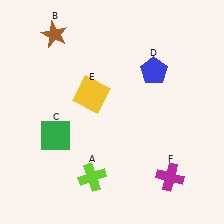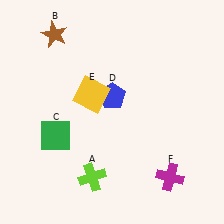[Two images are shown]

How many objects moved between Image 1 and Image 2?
1 object moved between the two images.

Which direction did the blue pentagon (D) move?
The blue pentagon (D) moved left.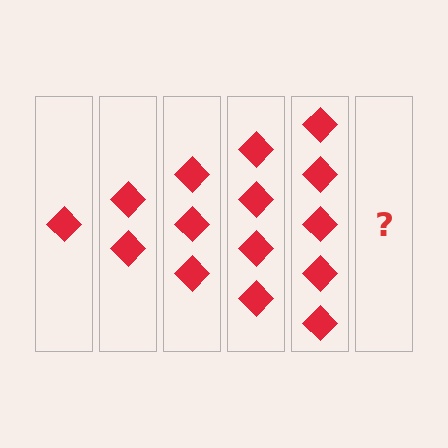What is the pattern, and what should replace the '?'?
The pattern is that each step adds one more diamond. The '?' should be 6 diamonds.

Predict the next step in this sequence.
The next step is 6 diamonds.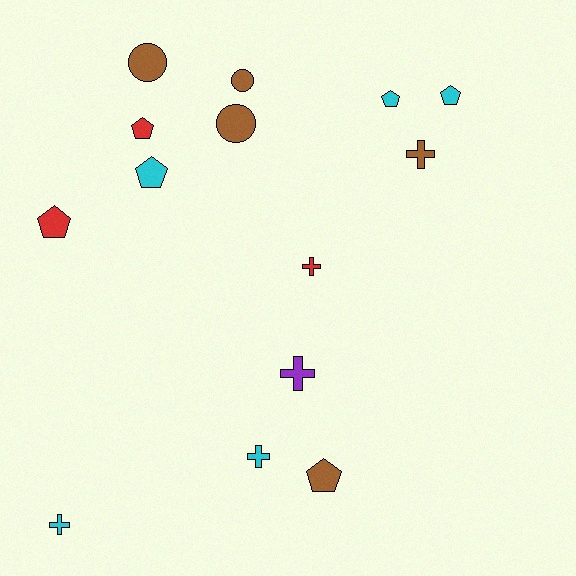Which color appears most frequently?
Brown, with 5 objects.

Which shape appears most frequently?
Pentagon, with 6 objects.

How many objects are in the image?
There are 14 objects.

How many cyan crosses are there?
There are 2 cyan crosses.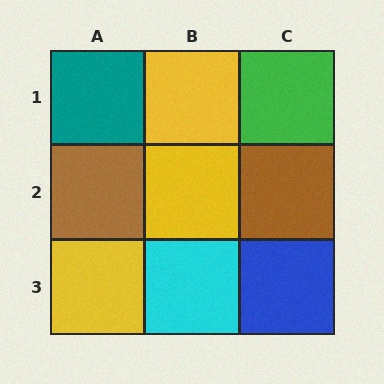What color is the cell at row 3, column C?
Blue.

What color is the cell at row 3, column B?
Cyan.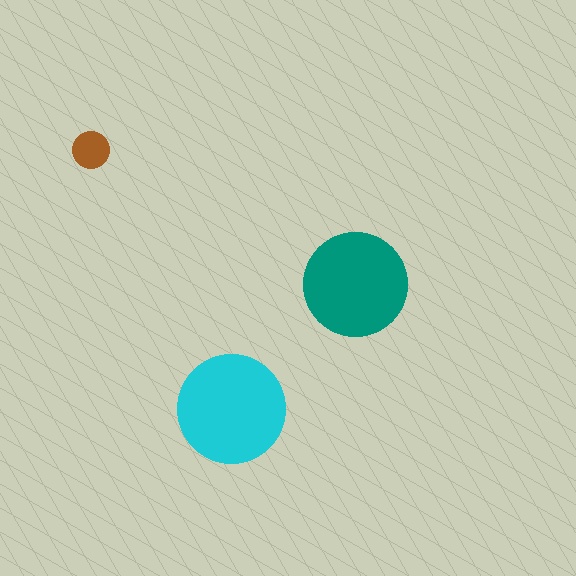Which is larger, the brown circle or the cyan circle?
The cyan one.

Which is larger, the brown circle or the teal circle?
The teal one.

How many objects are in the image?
There are 3 objects in the image.